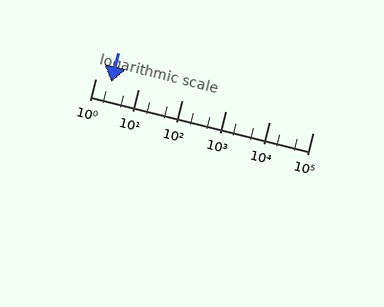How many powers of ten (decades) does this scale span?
The scale spans 5 decades, from 1 to 100000.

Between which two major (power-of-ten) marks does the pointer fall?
The pointer is between 1 and 10.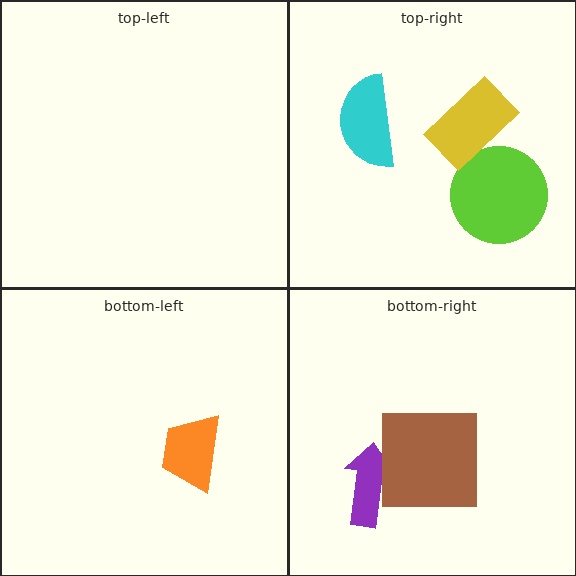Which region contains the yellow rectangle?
The top-right region.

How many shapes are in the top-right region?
3.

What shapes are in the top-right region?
The lime circle, the yellow rectangle, the cyan semicircle.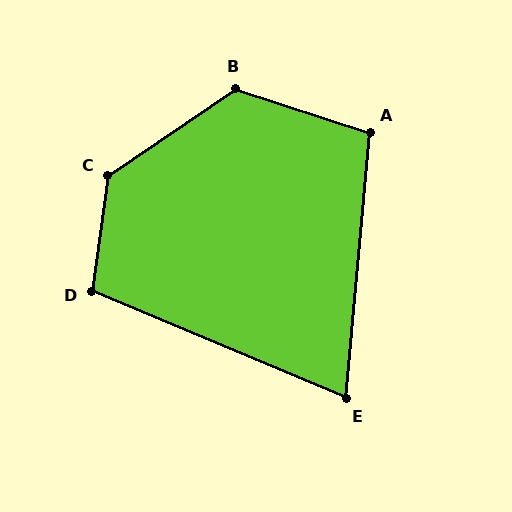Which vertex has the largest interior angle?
C, at approximately 132 degrees.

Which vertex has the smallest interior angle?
E, at approximately 73 degrees.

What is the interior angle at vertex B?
Approximately 128 degrees (obtuse).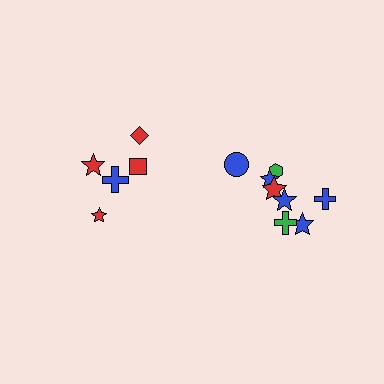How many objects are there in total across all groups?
There are 13 objects.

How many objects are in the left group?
There are 5 objects.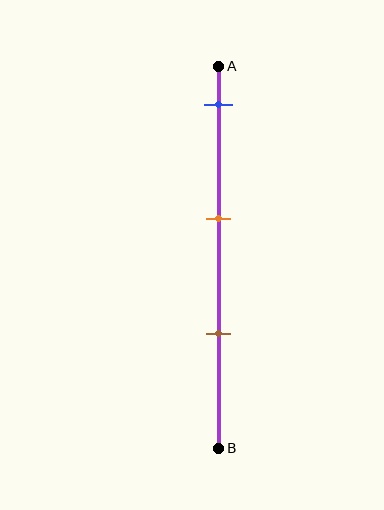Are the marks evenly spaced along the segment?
Yes, the marks are approximately evenly spaced.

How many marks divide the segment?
There are 3 marks dividing the segment.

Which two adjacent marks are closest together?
The orange and brown marks are the closest adjacent pair.